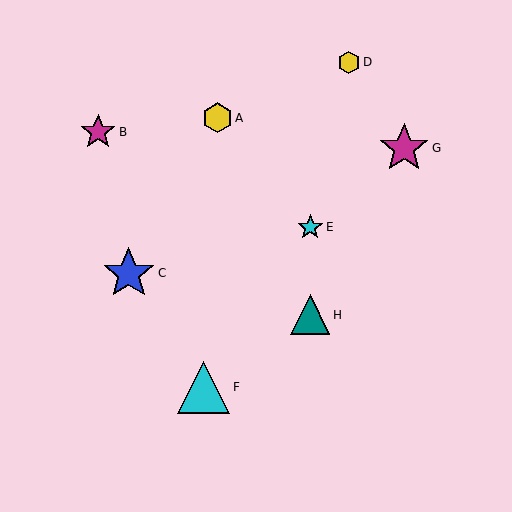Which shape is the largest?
The cyan triangle (labeled F) is the largest.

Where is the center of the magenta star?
The center of the magenta star is at (404, 148).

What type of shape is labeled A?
Shape A is a yellow hexagon.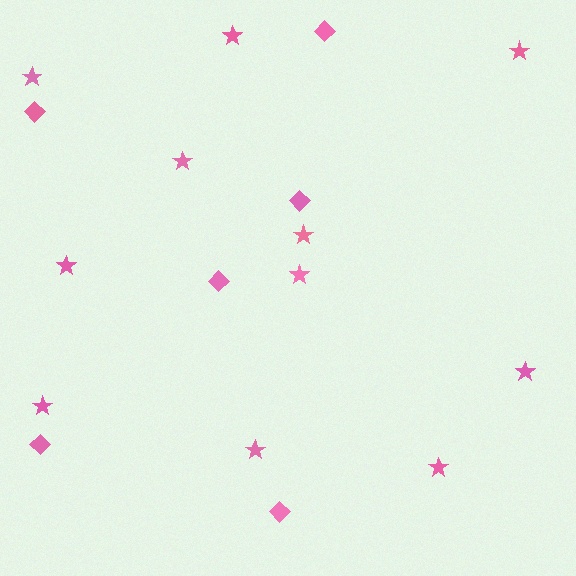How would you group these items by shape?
There are 2 groups: one group of diamonds (6) and one group of stars (11).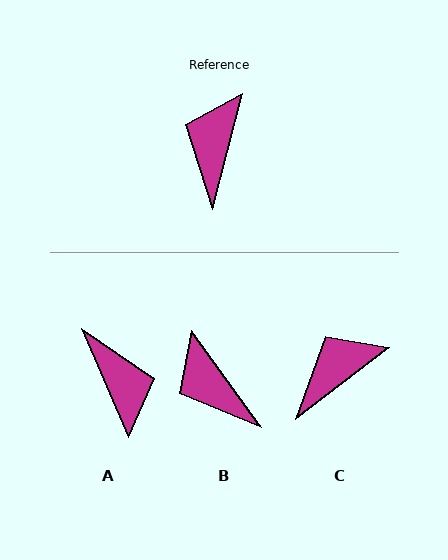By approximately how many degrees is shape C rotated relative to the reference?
Approximately 38 degrees clockwise.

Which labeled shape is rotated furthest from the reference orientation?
A, about 142 degrees away.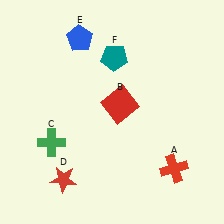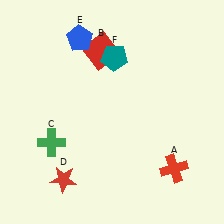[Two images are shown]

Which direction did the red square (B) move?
The red square (B) moved up.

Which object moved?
The red square (B) moved up.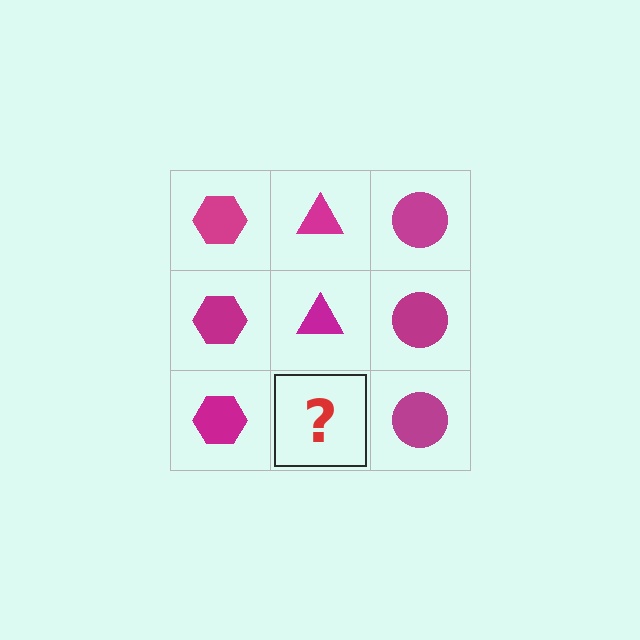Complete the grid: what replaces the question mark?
The question mark should be replaced with a magenta triangle.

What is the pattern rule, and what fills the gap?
The rule is that each column has a consistent shape. The gap should be filled with a magenta triangle.